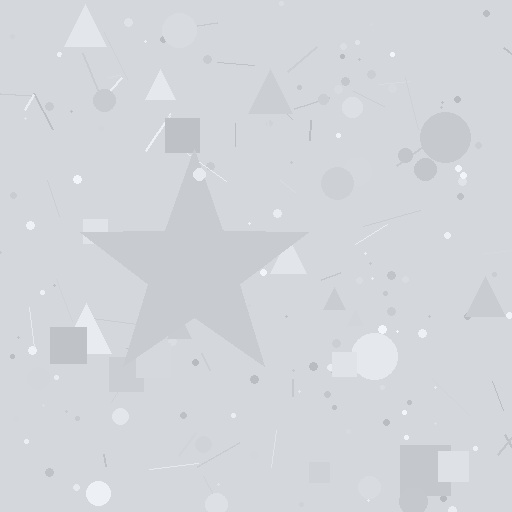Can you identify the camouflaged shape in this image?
The camouflaged shape is a star.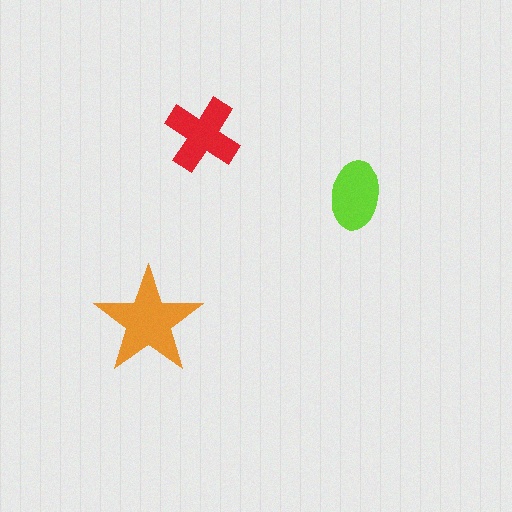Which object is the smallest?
The lime ellipse.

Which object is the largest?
The orange star.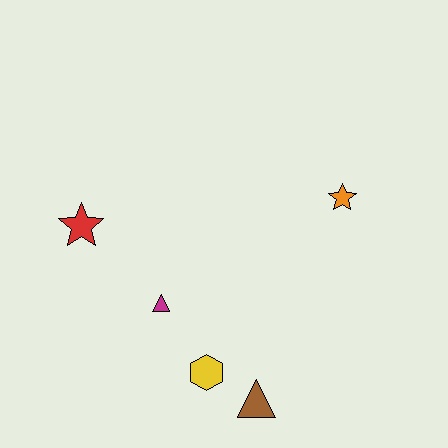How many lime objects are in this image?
There are no lime objects.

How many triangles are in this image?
There are 2 triangles.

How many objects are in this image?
There are 5 objects.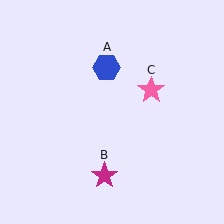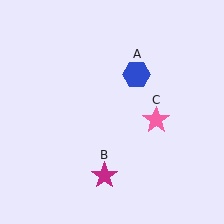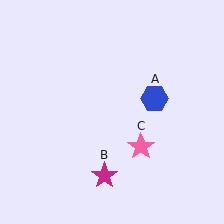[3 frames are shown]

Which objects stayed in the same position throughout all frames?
Magenta star (object B) remained stationary.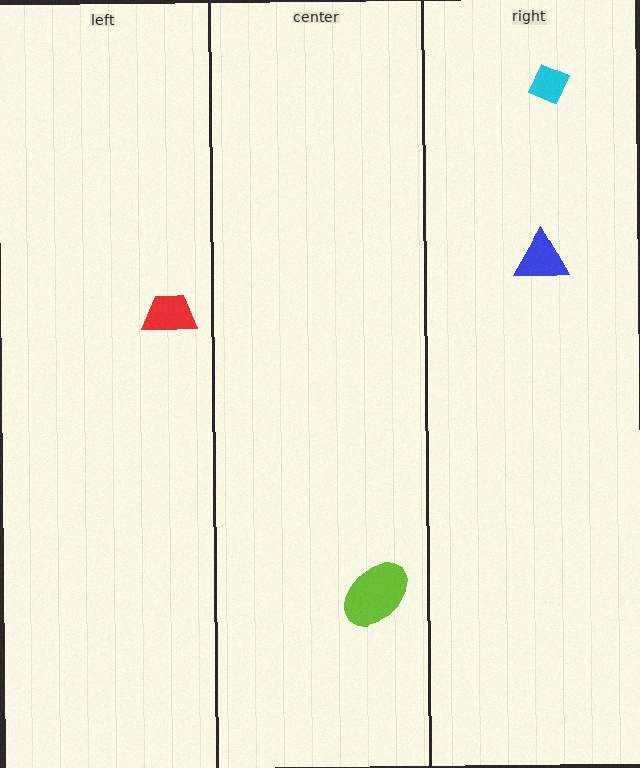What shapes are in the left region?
The red trapezoid.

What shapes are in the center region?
The lime ellipse.